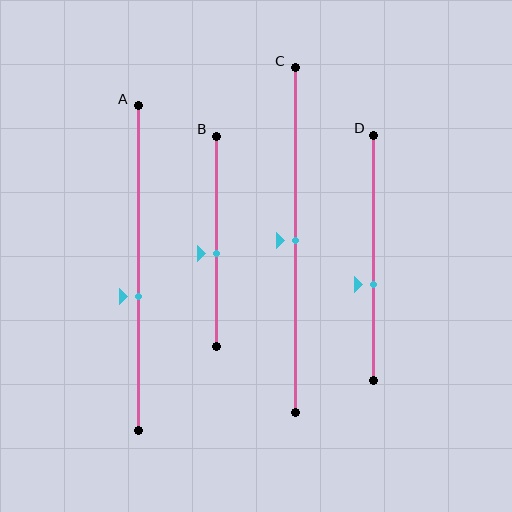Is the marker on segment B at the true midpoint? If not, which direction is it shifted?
No, the marker on segment B is shifted downward by about 6% of the segment length.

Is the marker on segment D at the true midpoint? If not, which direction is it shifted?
No, the marker on segment D is shifted downward by about 11% of the segment length.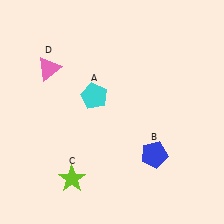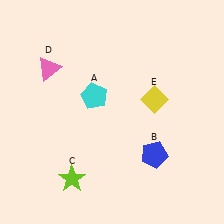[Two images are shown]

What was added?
A yellow diamond (E) was added in Image 2.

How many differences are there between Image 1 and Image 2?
There is 1 difference between the two images.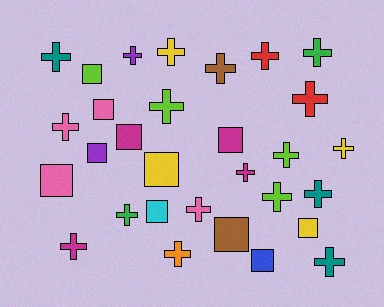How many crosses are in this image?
There are 19 crosses.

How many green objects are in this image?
There are 2 green objects.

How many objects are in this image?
There are 30 objects.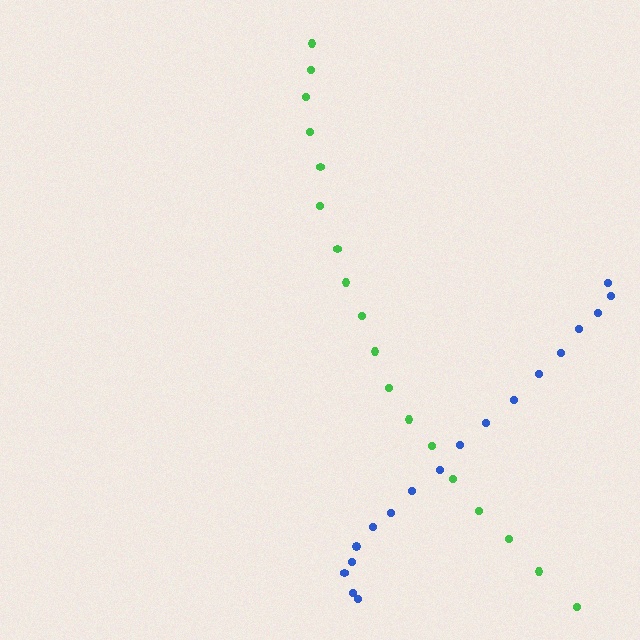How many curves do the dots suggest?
There are 2 distinct paths.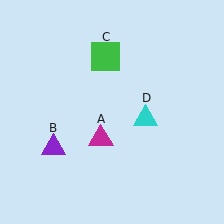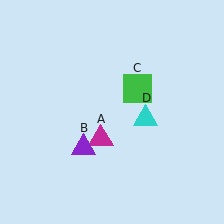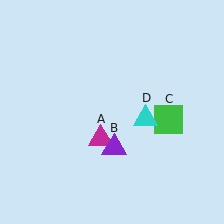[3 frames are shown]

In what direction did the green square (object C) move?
The green square (object C) moved down and to the right.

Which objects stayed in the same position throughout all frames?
Magenta triangle (object A) and cyan triangle (object D) remained stationary.